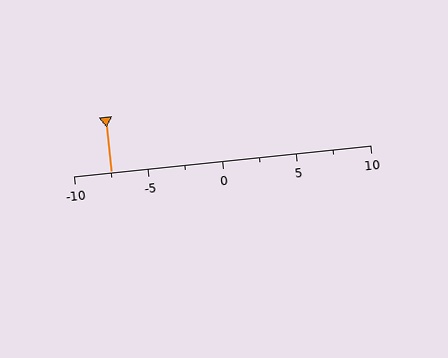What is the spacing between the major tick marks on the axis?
The major ticks are spaced 5 apart.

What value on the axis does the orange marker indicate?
The marker indicates approximately -7.5.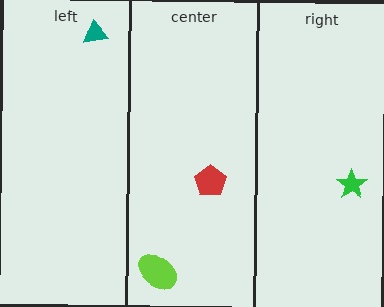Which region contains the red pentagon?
The center region.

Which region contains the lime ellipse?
The center region.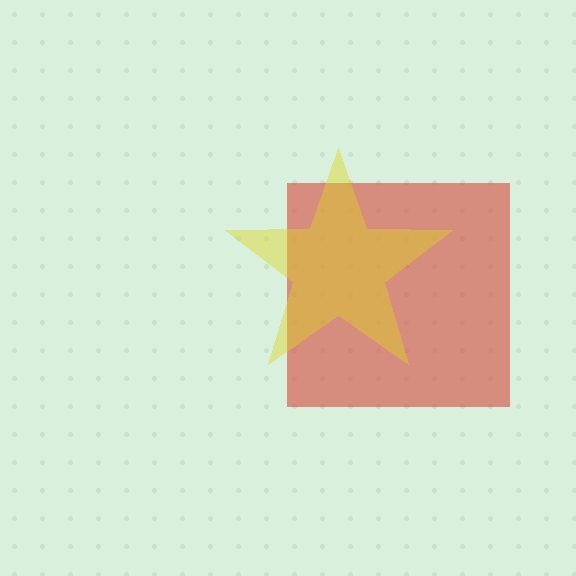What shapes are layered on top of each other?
The layered shapes are: a red square, a yellow star.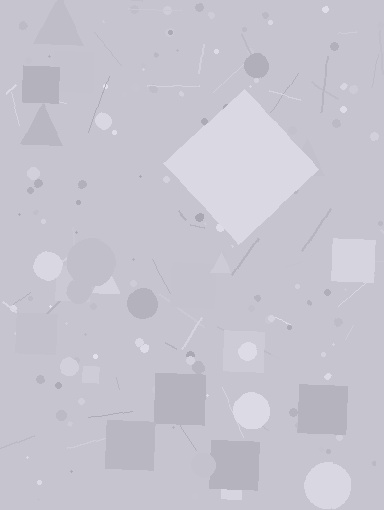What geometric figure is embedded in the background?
A diamond is embedded in the background.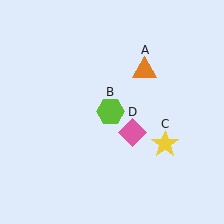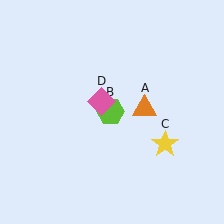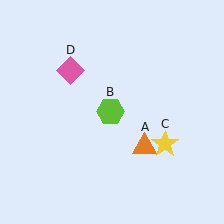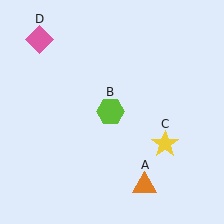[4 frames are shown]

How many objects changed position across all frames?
2 objects changed position: orange triangle (object A), pink diamond (object D).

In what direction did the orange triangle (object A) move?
The orange triangle (object A) moved down.